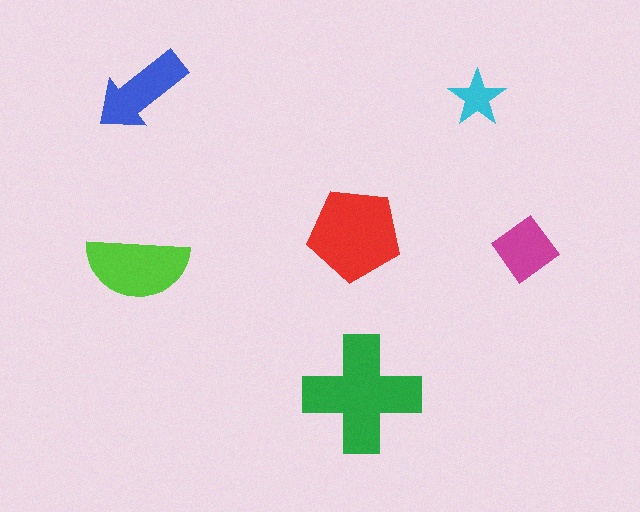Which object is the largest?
The green cross.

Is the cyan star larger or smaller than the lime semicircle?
Smaller.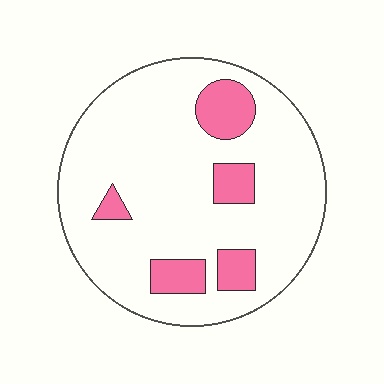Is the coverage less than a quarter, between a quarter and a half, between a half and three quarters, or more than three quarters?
Less than a quarter.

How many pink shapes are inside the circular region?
5.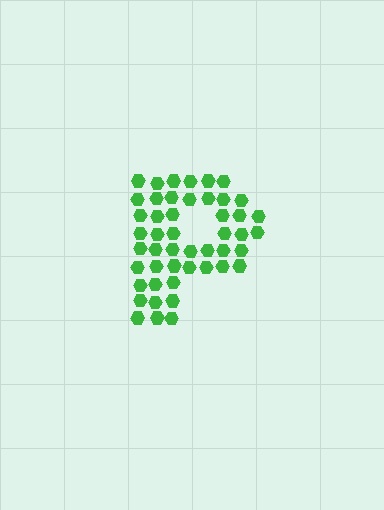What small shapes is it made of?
It is made of small hexagons.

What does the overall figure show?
The overall figure shows the letter P.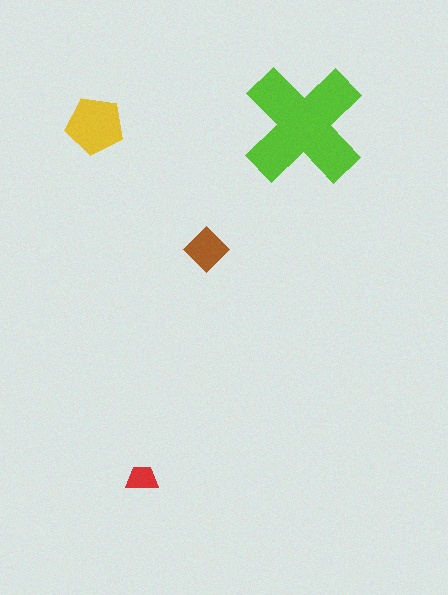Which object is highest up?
The yellow pentagon is topmost.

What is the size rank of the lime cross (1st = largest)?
1st.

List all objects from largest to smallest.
The lime cross, the yellow pentagon, the brown diamond, the red trapezoid.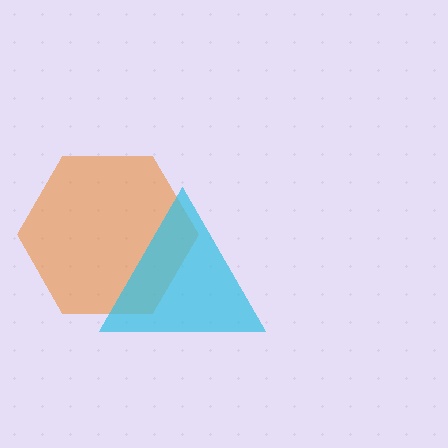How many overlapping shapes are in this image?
There are 2 overlapping shapes in the image.